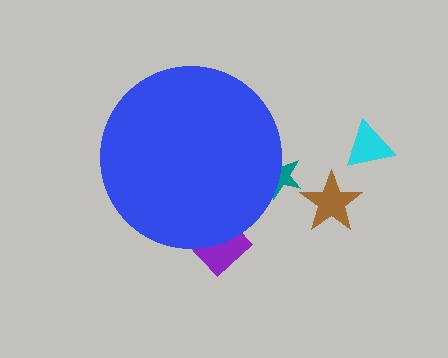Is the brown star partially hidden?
No, the brown star is fully visible.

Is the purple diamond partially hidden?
Yes, the purple diamond is partially hidden behind the blue circle.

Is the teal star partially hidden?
Yes, the teal star is partially hidden behind the blue circle.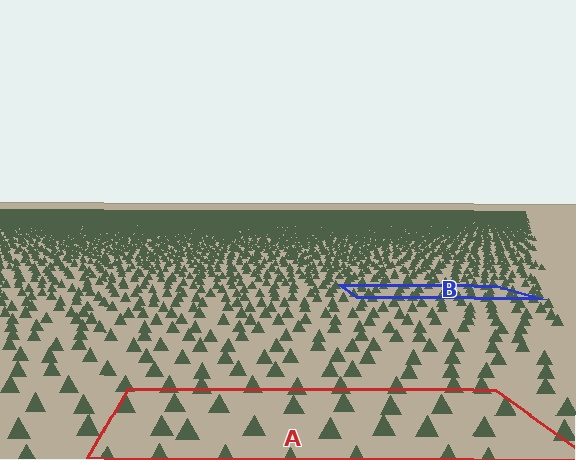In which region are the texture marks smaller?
The texture marks are smaller in region B, because it is farther away.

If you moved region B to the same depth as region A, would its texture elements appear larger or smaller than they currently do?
They would appear larger. At a closer depth, the same texture elements are projected at a bigger on-screen size.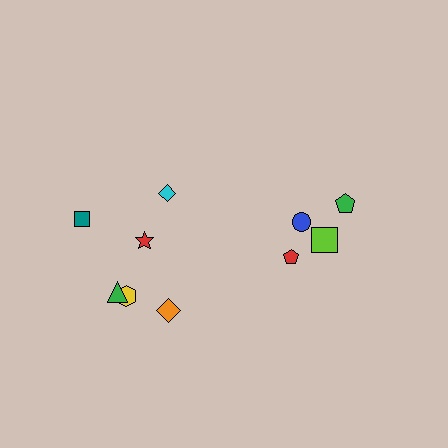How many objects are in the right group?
There are 4 objects.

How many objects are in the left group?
There are 6 objects.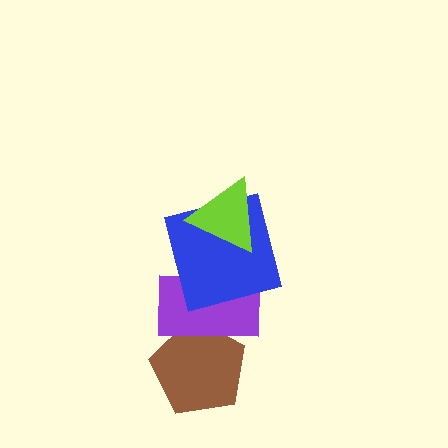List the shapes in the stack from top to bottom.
From top to bottom: the lime triangle, the blue square, the purple rectangle, the brown pentagon.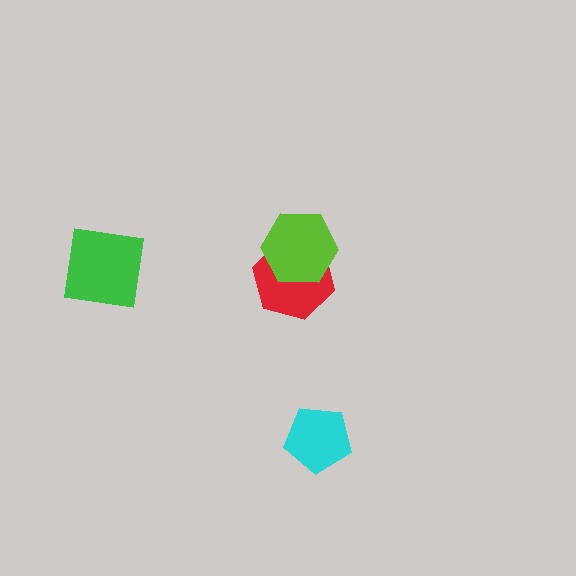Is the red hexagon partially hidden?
Yes, it is partially covered by another shape.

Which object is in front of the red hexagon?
The lime hexagon is in front of the red hexagon.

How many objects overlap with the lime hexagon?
1 object overlaps with the lime hexagon.